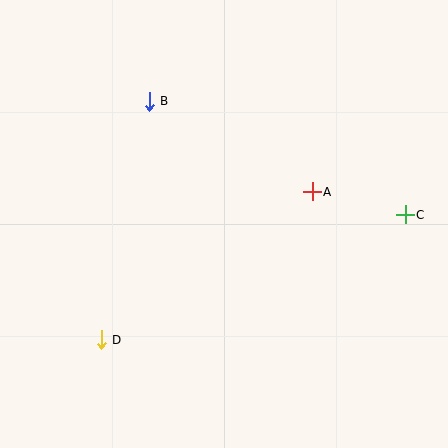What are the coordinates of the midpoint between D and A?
The midpoint between D and A is at (207, 266).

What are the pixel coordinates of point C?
Point C is at (405, 215).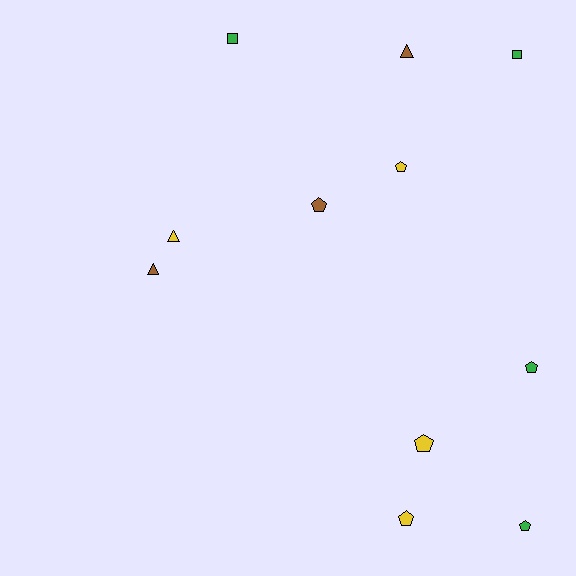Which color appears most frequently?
Green, with 4 objects.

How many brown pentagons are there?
There is 1 brown pentagon.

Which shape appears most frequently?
Pentagon, with 6 objects.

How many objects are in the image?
There are 11 objects.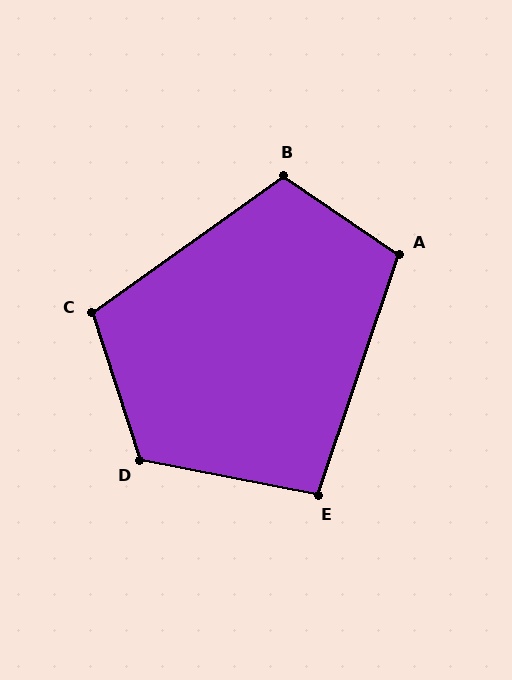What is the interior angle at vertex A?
Approximately 106 degrees (obtuse).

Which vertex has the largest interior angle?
D, at approximately 119 degrees.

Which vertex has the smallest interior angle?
E, at approximately 98 degrees.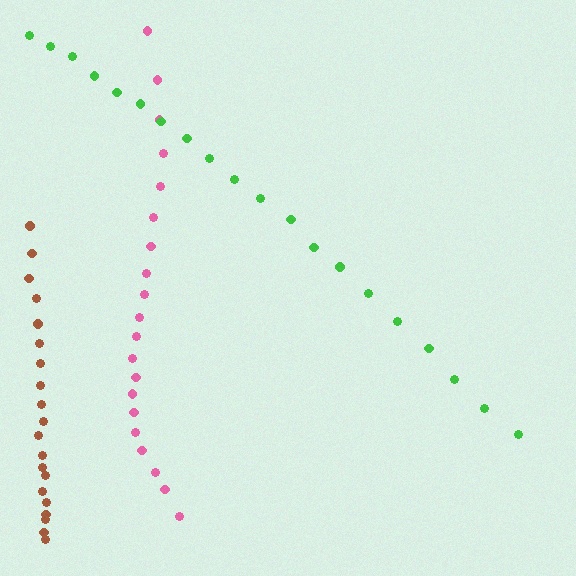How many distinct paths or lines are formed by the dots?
There are 3 distinct paths.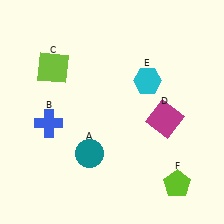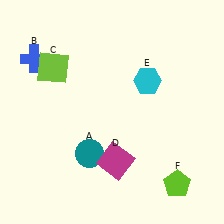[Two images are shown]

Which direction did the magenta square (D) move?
The magenta square (D) moved left.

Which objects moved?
The objects that moved are: the blue cross (B), the magenta square (D).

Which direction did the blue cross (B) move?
The blue cross (B) moved up.